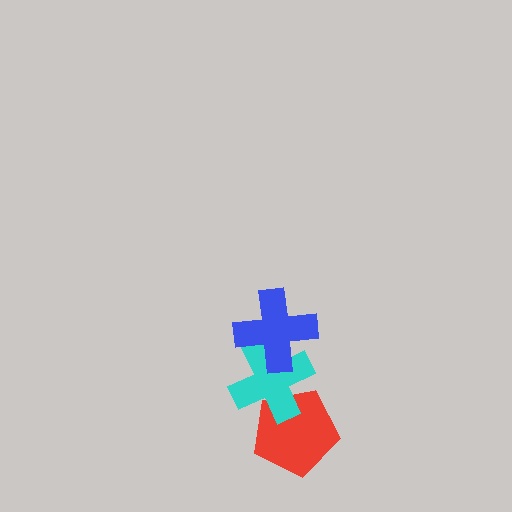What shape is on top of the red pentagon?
The cyan cross is on top of the red pentagon.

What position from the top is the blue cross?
The blue cross is 1st from the top.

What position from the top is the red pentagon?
The red pentagon is 3rd from the top.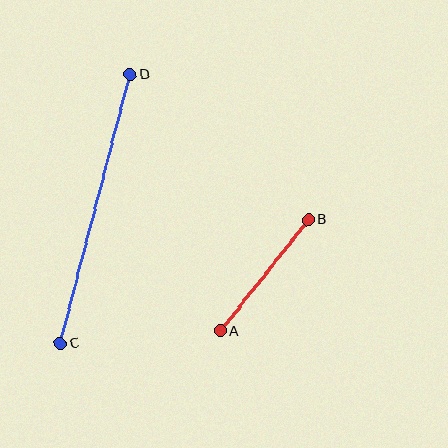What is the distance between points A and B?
The distance is approximately 142 pixels.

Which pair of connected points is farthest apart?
Points C and D are farthest apart.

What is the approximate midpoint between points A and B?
The midpoint is at approximately (264, 275) pixels.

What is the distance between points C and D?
The distance is approximately 278 pixels.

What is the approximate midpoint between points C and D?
The midpoint is at approximately (95, 209) pixels.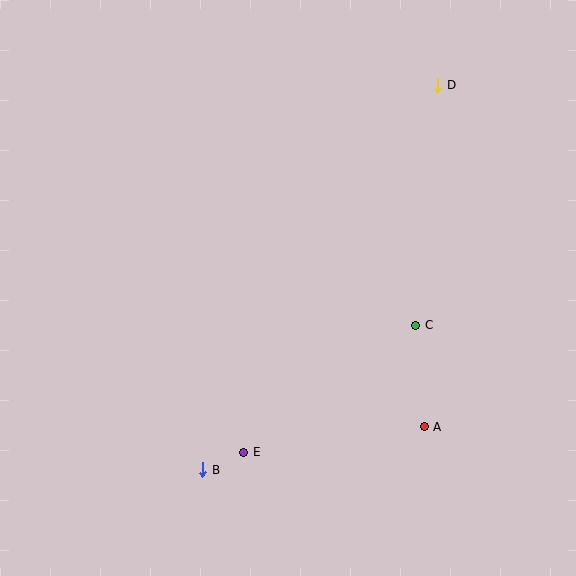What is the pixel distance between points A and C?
The distance between A and C is 102 pixels.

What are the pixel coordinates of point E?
Point E is at (244, 452).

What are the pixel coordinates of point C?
Point C is at (416, 325).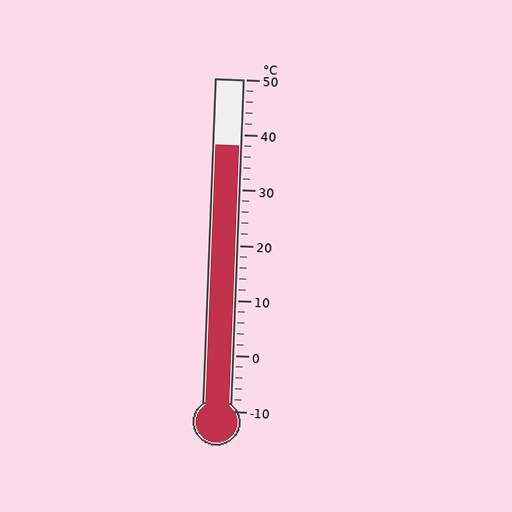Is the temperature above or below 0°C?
The temperature is above 0°C.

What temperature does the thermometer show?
The thermometer shows approximately 38°C.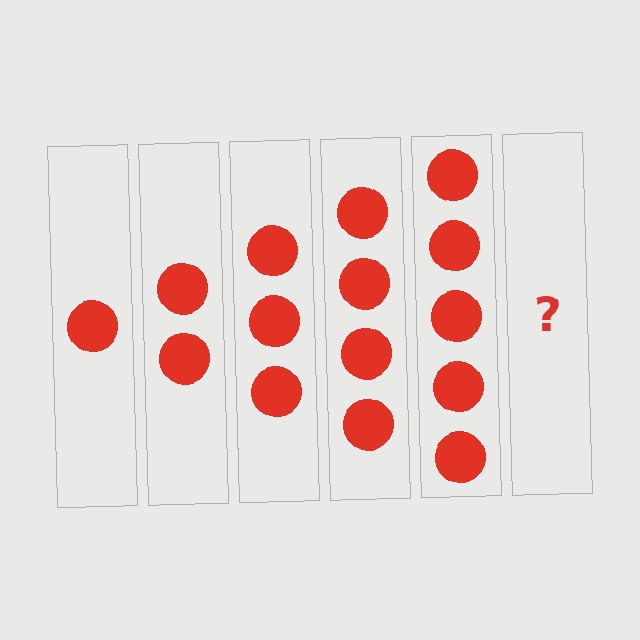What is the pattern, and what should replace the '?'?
The pattern is that each step adds one more circle. The '?' should be 6 circles.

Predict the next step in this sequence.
The next step is 6 circles.